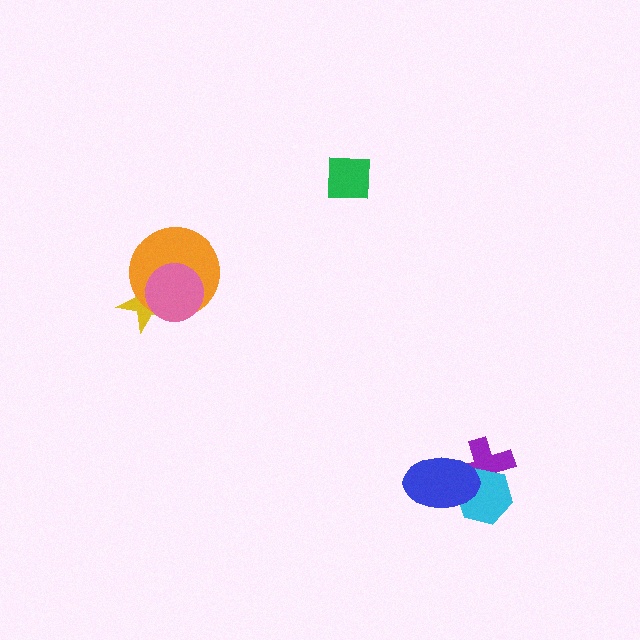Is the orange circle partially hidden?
Yes, it is partially covered by another shape.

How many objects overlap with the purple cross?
2 objects overlap with the purple cross.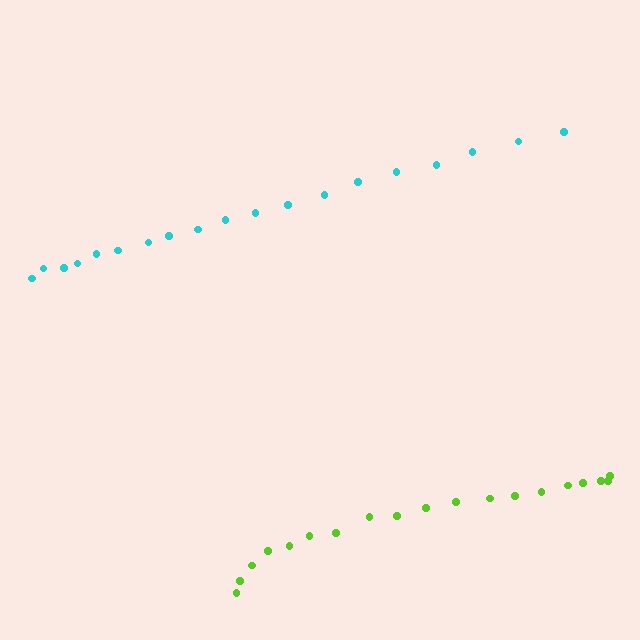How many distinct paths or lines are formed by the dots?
There are 2 distinct paths.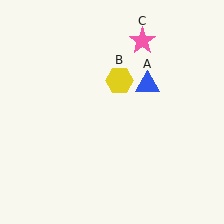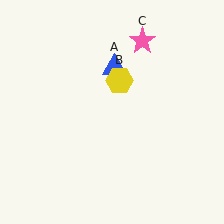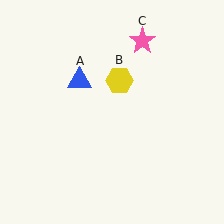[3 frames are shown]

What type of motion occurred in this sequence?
The blue triangle (object A) rotated counterclockwise around the center of the scene.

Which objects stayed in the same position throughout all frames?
Yellow hexagon (object B) and pink star (object C) remained stationary.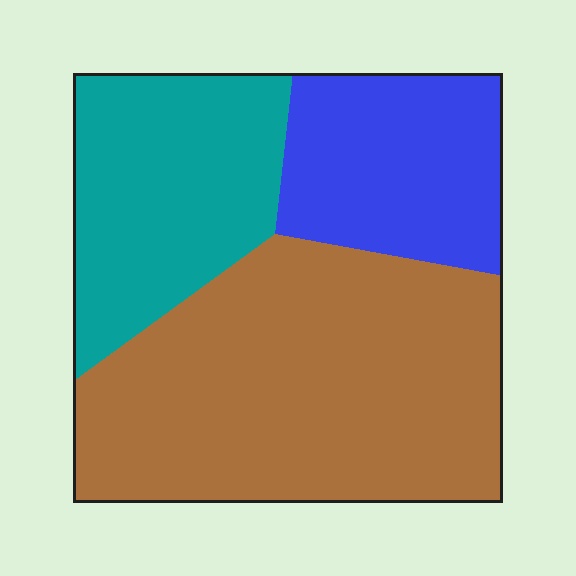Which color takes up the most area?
Brown, at roughly 50%.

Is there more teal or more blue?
Teal.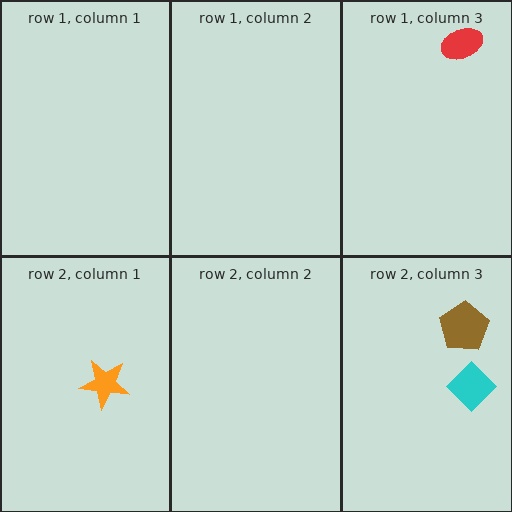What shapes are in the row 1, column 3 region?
The red ellipse.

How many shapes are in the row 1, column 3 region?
1.